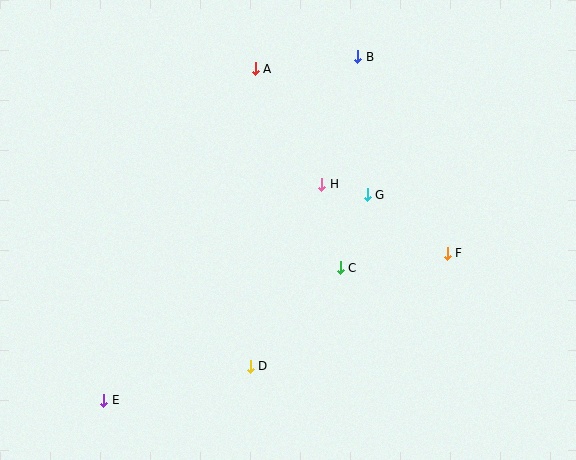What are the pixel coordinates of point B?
Point B is at (358, 57).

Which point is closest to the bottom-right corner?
Point F is closest to the bottom-right corner.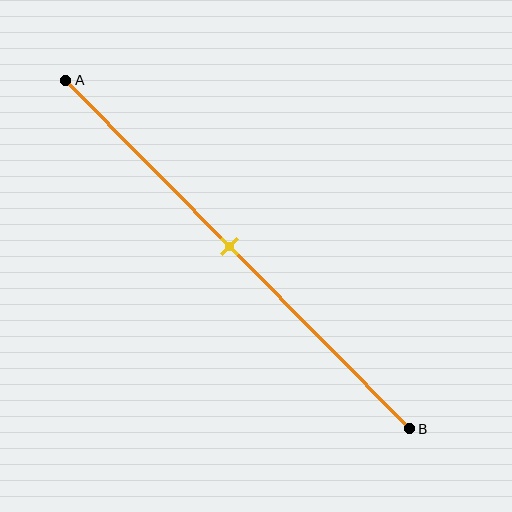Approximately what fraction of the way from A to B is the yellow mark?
The yellow mark is approximately 50% of the way from A to B.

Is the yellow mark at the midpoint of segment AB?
Yes, the mark is approximately at the midpoint.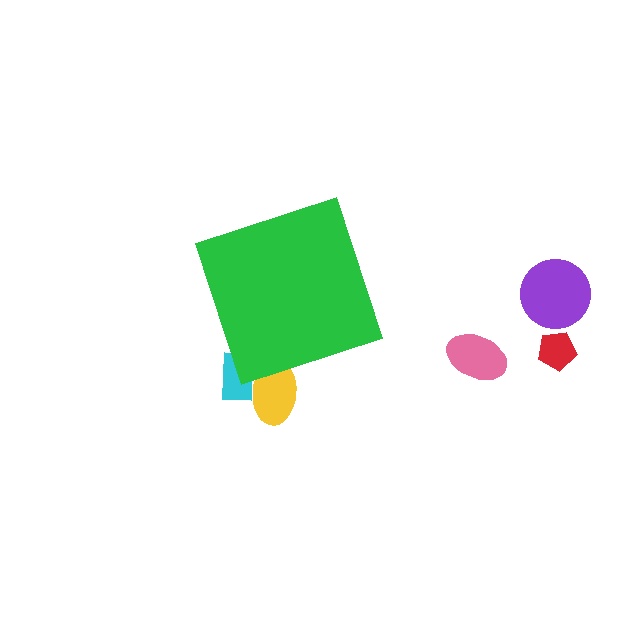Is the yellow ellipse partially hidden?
Yes, the yellow ellipse is partially hidden behind the green diamond.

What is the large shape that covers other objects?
A green diamond.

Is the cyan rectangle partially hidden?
Yes, the cyan rectangle is partially hidden behind the green diamond.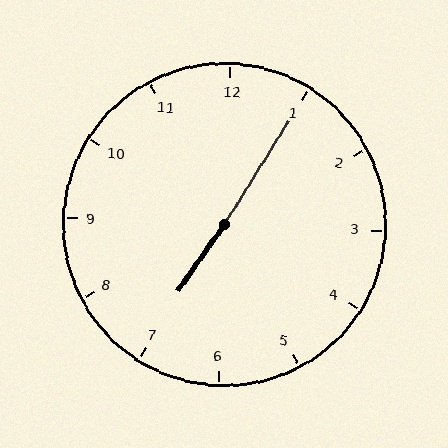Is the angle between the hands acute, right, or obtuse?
It is obtuse.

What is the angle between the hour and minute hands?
Approximately 178 degrees.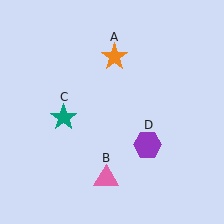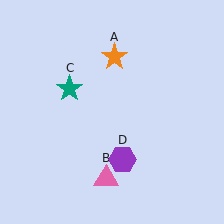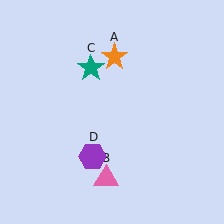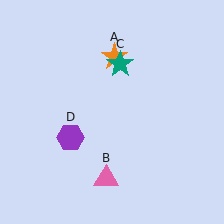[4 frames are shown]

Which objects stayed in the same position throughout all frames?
Orange star (object A) and pink triangle (object B) remained stationary.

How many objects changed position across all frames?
2 objects changed position: teal star (object C), purple hexagon (object D).